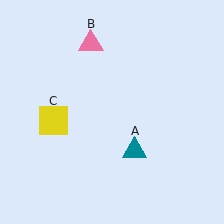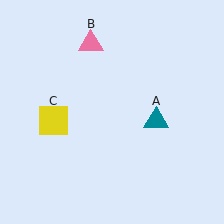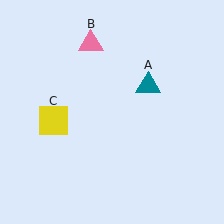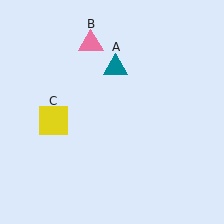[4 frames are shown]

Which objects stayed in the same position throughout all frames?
Pink triangle (object B) and yellow square (object C) remained stationary.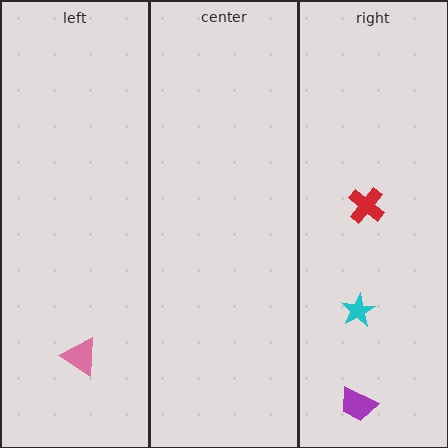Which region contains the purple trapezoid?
The right region.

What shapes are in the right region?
The red cross, the cyan star, the purple trapezoid.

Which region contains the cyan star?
The right region.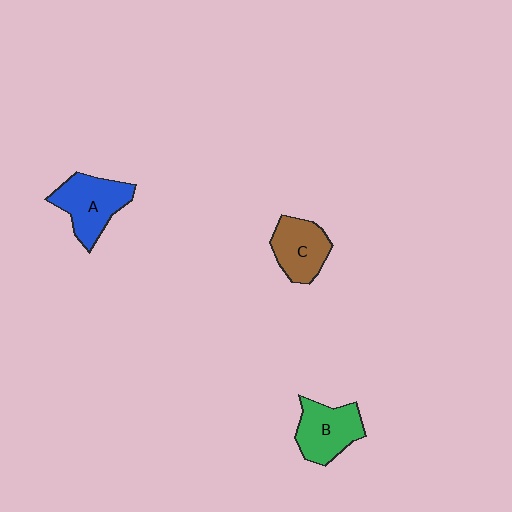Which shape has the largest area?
Shape A (blue).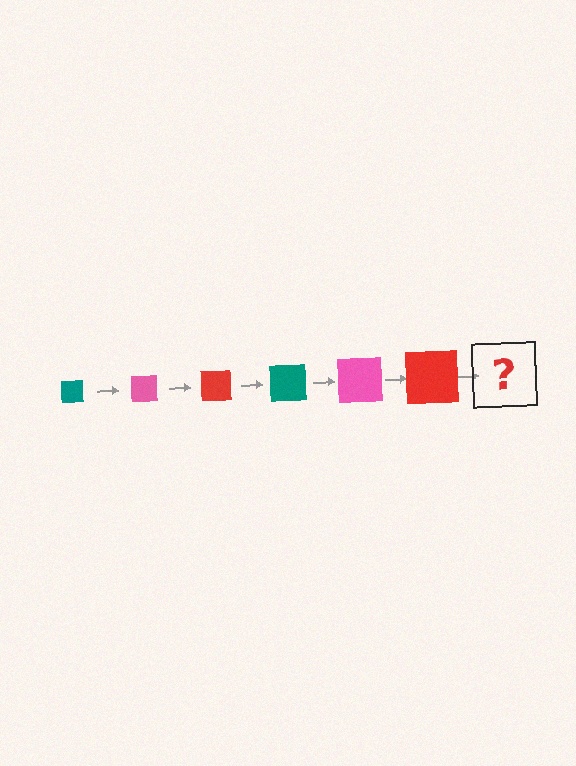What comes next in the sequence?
The next element should be a teal square, larger than the previous one.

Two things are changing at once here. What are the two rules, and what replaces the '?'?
The two rules are that the square grows larger each step and the color cycles through teal, pink, and red. The '?' should be a teal square, larger than the previous one.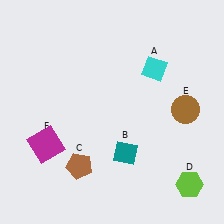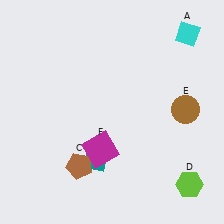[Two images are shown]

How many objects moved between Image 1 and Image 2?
3 objects moved between the two images.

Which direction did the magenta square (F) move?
The magenta square (F) moved right.